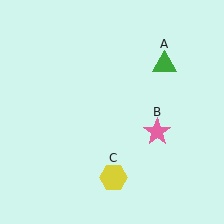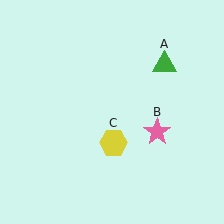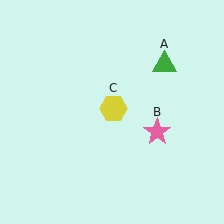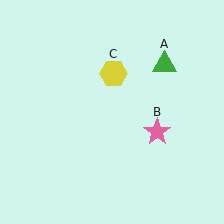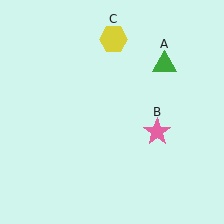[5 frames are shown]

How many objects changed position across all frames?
1 object changed position: yellow hexagon (object C).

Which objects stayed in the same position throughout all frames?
Green triangle (object A) and pink star (object B) remained stationary.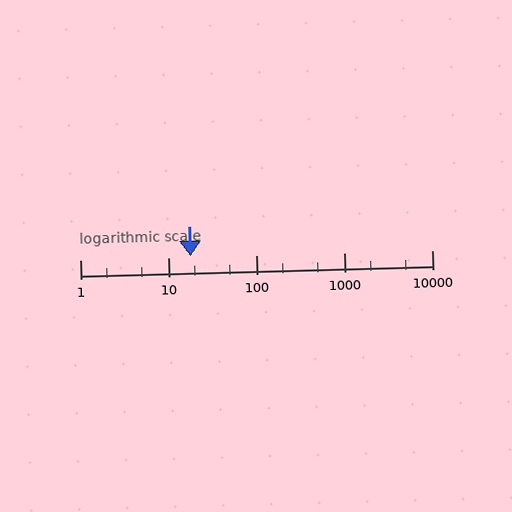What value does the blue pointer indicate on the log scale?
The pointer indicates approximately 18.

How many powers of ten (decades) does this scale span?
The scale spans 4 decades, from 1 to 10000.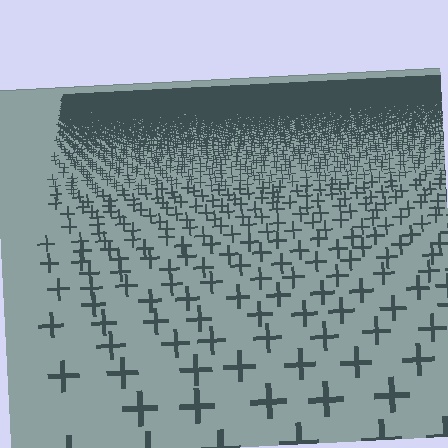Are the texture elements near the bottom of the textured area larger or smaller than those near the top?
Larger. Near the bottom, elements are closer to the viewer and appear at a bigger on-screen size.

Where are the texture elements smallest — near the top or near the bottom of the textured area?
Near the top.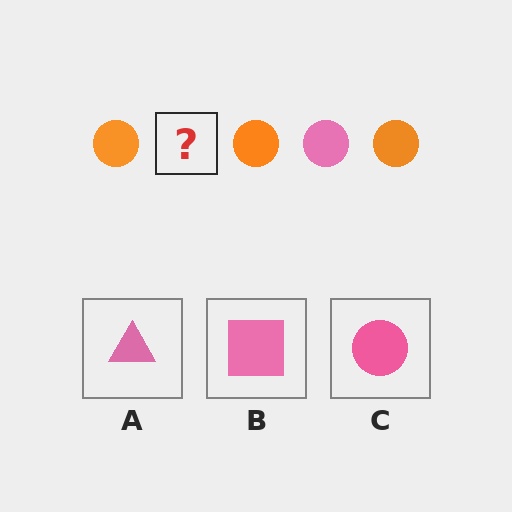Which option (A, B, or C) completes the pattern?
C.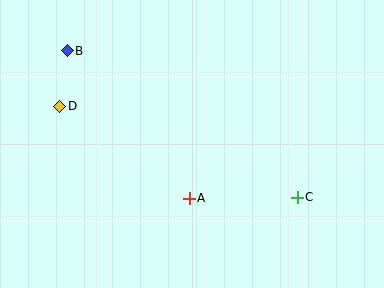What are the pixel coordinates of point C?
Point C is at (297, 197).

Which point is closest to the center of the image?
Point A at (189, 198) is closest to the center.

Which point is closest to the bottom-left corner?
Point D is closest to the bottom-left corner.